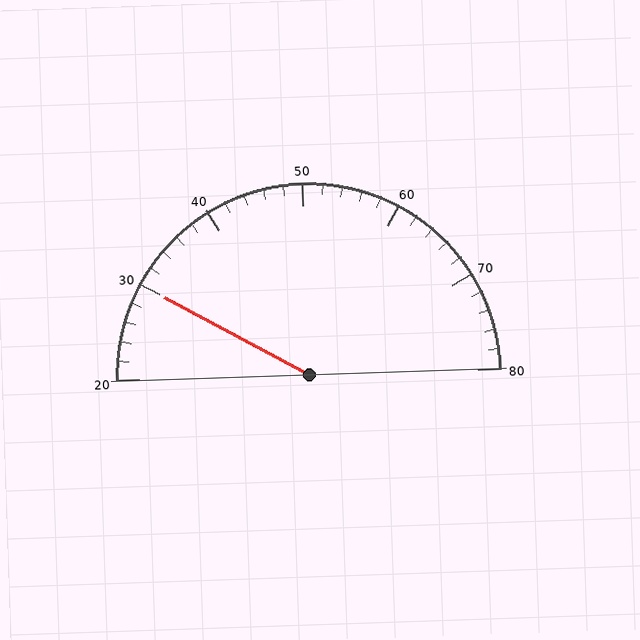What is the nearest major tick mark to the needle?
The nearest major tick mark is 30.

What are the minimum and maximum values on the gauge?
The gauge ranges from 20 to 80.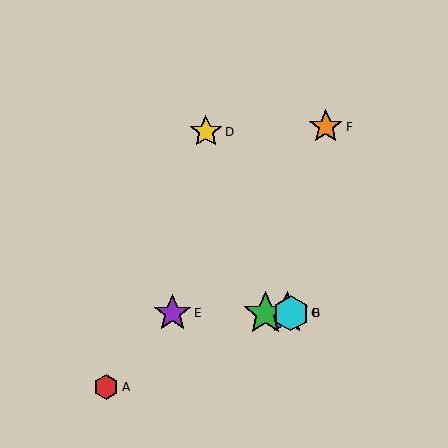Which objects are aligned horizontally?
Objects B, C, E, G are aligned horizontally.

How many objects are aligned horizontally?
4 objects (B, C, E, G) are aligned horizontally.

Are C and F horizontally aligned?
No, C is at y≈313 and F is at y≈127.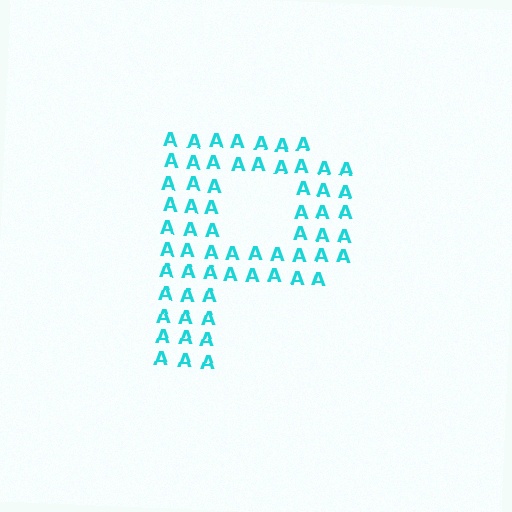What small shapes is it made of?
It is made of small letter A's.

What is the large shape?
The large shape is the letter P.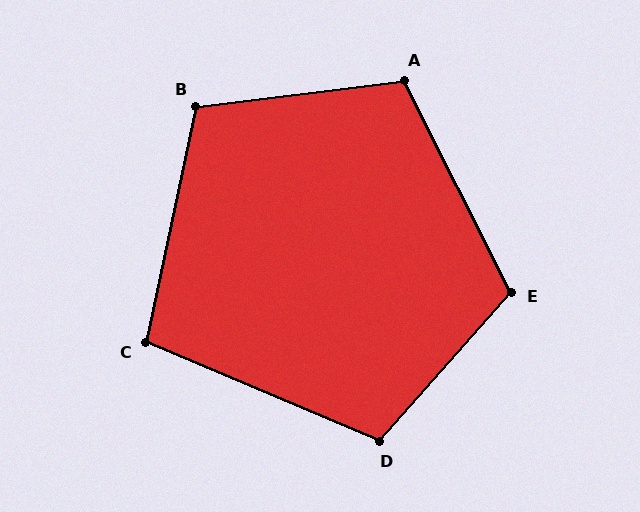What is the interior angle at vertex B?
Approximately 109 degrees (obtuse).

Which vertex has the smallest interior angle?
C, at approximately 101 degrees.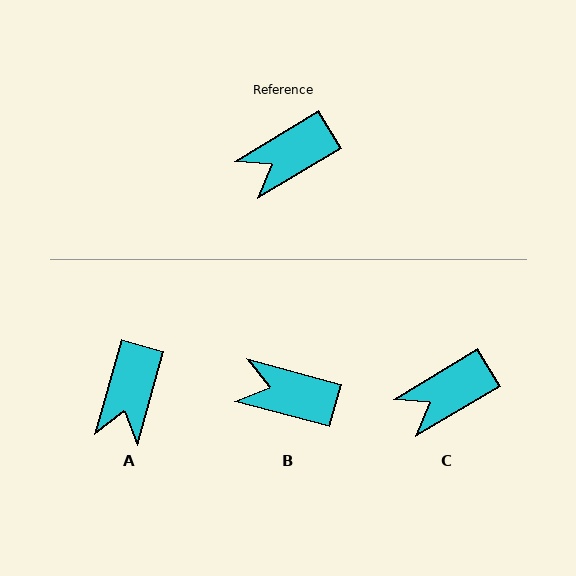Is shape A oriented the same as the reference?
No, it is off by about 44 degrees.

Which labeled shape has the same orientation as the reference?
C.